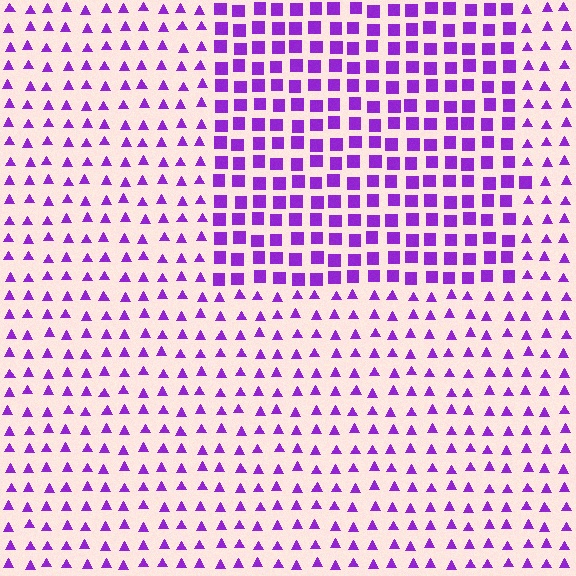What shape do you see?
I see a rectangle.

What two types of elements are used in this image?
The image uses squares inside the rectangle region and triangles outside it.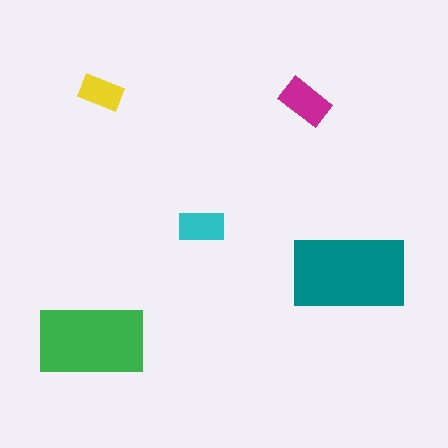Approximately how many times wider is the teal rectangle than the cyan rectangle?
About 2.5 times wider.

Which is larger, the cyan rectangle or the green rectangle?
The green one.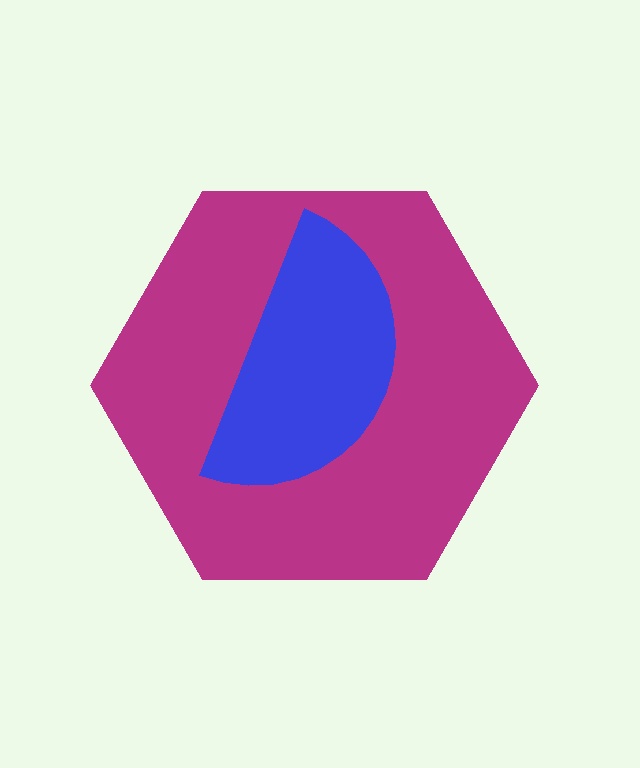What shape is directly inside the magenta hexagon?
The blue semicircle.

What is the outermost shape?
The magenta hexagon.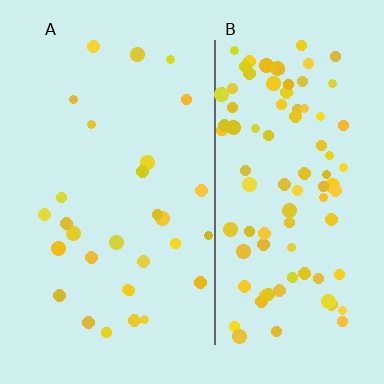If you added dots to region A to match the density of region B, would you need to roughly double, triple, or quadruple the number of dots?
Approximately triple.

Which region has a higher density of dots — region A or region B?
B (the right).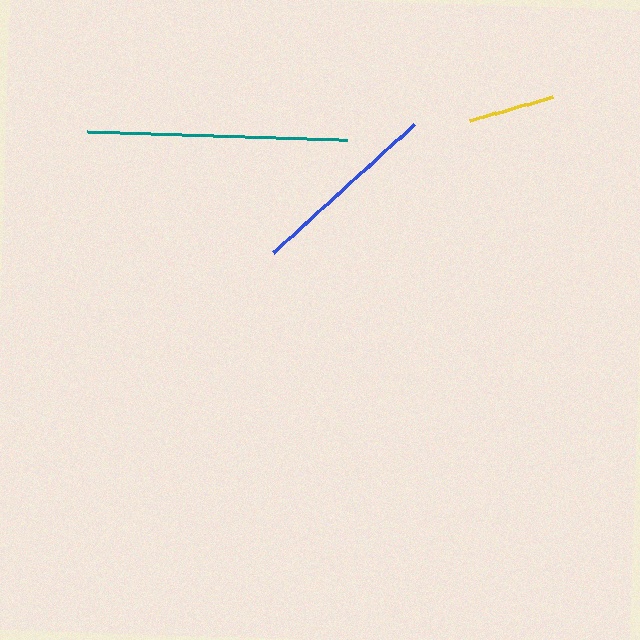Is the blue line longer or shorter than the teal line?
The teal line is longer than the blue line.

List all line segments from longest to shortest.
From longest to shortest: teal, blue, yellow.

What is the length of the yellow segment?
The yellow segment is approximately 86 pixels long.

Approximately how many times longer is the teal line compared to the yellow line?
The teal line is approximately 3.0 times the length of the yellow line.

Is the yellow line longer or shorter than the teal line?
The teal line is longer than the yellow line.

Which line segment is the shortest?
The yellow line is the shortest at approximately 86 pixels.